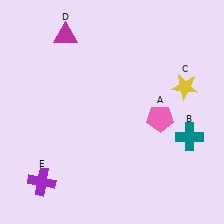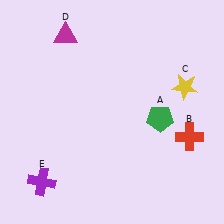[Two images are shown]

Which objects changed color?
A changed from pink to green. B changed from teal to red.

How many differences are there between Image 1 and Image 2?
There are 2 differences between the two images.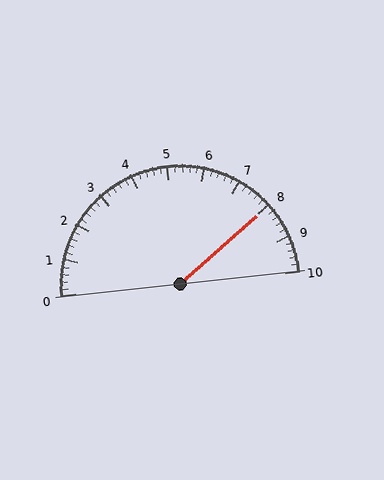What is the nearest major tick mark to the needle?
The nearest major tick mark is 8.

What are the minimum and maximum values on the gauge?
The gauge ranges from 0 to 10.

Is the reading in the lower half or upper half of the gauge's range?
The reading is in the upper half of the range (0 to 10).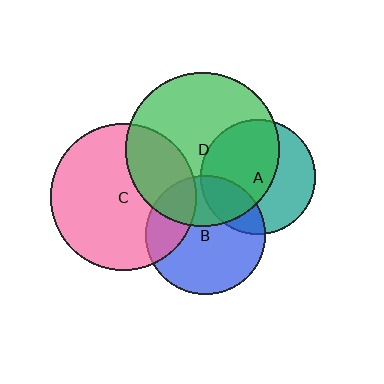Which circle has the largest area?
Circle D (green).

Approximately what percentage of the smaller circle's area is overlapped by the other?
Approximately 60%.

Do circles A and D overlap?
Yes.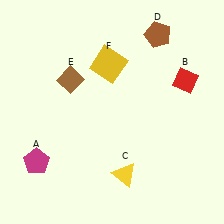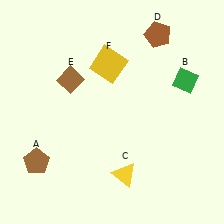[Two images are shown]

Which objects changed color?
A changed from magenta to brown. B changed from red to green.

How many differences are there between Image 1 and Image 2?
There are 2 differences between the two images.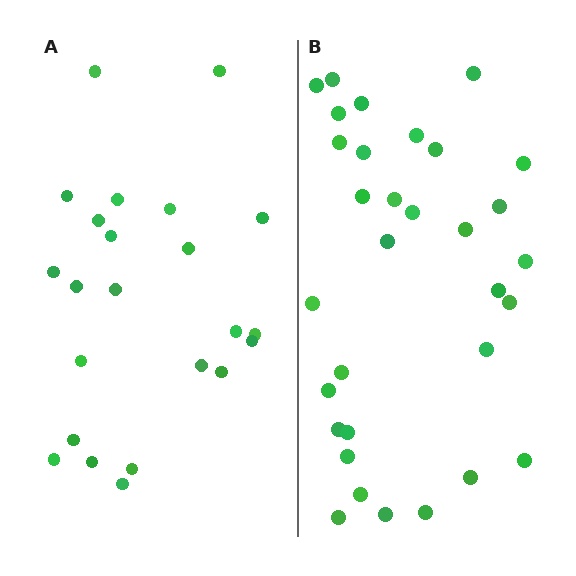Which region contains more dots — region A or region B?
Region B (the right region) has more dots.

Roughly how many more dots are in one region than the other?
Region B has roughly 8 or so more dots than region A.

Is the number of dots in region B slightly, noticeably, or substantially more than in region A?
Region B has noticeably more, but not dramatically so. The ratio is roughly 1.4 to 1.